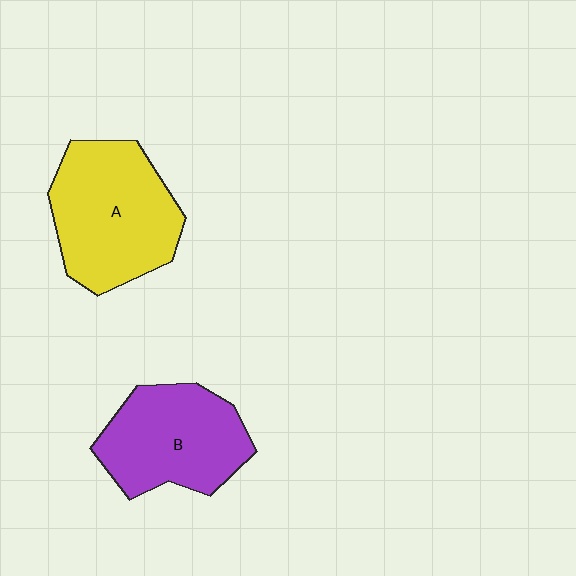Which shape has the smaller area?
Shape B (purple).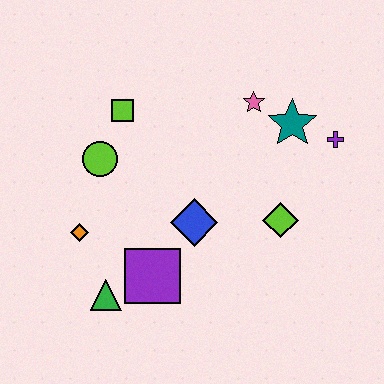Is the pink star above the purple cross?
Yes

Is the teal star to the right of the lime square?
Yes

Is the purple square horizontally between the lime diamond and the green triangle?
Yes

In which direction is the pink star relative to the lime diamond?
The pink star is above the lime diamond.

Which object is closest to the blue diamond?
The purple square is closest to the blue diamond.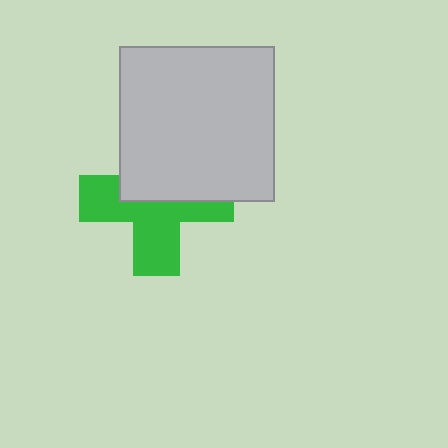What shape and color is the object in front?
The object in front is a light gray square.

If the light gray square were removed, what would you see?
You would see the complete green cross.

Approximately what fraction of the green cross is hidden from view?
Roughly 45% of the green cross is hidden behind the light gray square.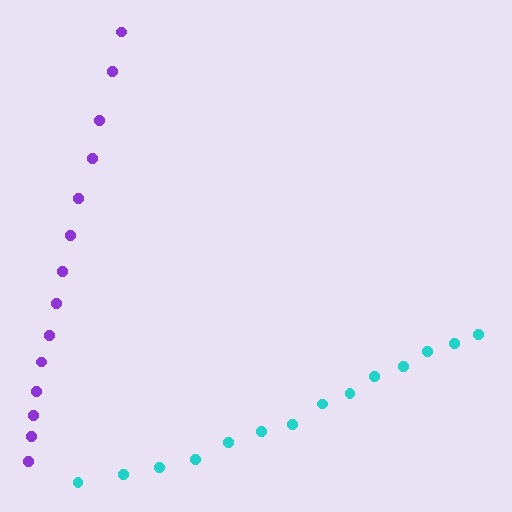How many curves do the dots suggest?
There are 2 distinct paths.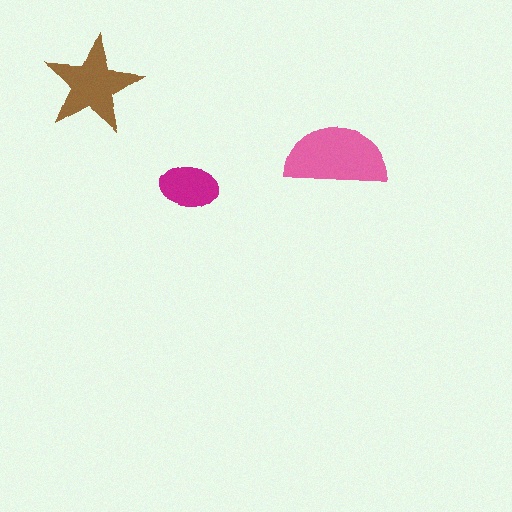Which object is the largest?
The pink semicircle.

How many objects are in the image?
There are 3 objects in the image.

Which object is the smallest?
The magenta ellipse.